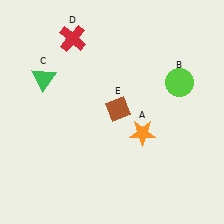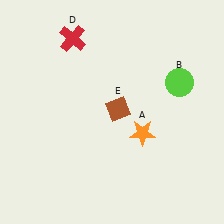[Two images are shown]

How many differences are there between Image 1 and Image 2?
There is 1 difference between the two images.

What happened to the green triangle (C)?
The green triangle (C) was removed in Image 2. It was in the top-left area of Image 1.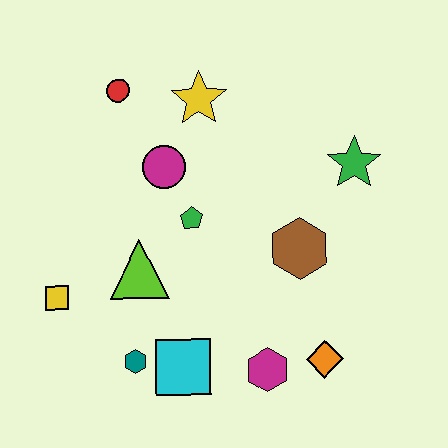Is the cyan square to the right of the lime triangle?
Yes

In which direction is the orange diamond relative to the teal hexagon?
The orange diamond is to the right of the teal hexagon.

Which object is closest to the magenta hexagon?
The orange diamond is closest to the magenta hexagon.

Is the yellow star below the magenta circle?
No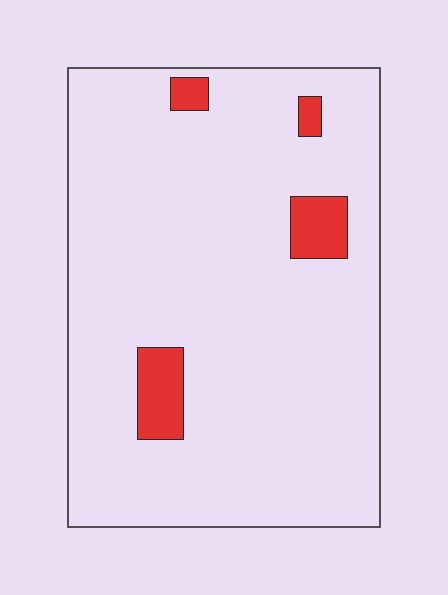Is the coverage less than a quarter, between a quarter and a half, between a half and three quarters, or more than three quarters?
Less than a quarter.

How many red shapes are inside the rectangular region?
4.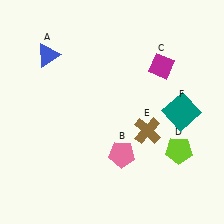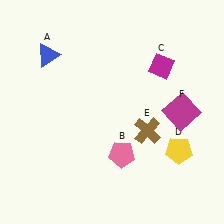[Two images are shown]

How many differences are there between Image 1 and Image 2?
There are 2 differences between the two images.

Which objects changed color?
D changed from lime to yellow. F changed from teal to magenta.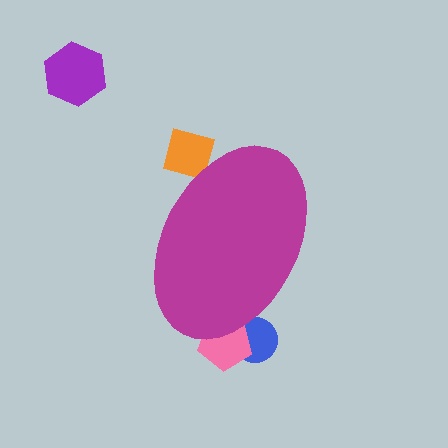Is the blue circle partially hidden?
Yes, the blue circle is partially hidden behind the magenta ellipse.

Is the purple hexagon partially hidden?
No, the purple hexagon is fully visible.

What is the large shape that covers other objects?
A magenta ellipse.